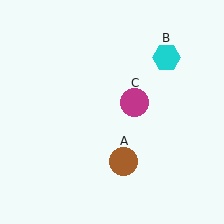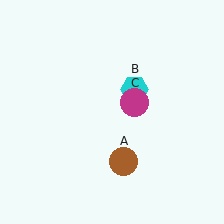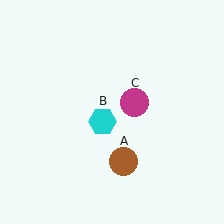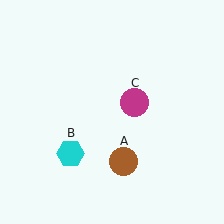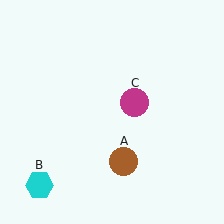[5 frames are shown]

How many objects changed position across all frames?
1 object changed position: cyan hexagon (object B).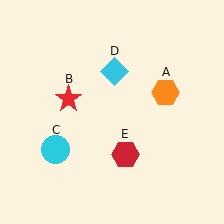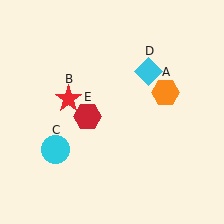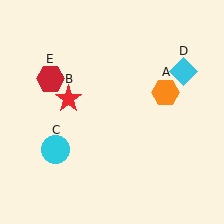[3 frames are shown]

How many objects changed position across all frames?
2 objects changed position: cyan diamond (object D), red hexagon (object E).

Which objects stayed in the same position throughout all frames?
Orange hexagon (object A) and red star (object B) and cyan circle (object C) remained stationary.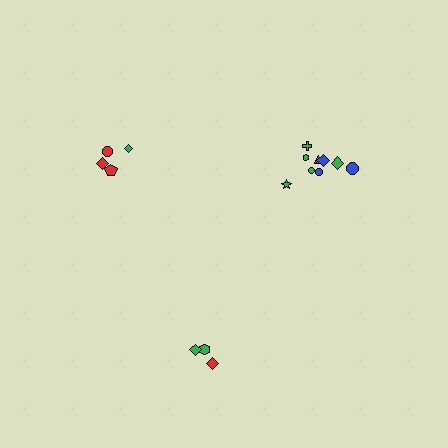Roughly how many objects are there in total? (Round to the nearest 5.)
Roughly 15 objects in total.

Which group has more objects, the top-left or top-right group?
The top-right group.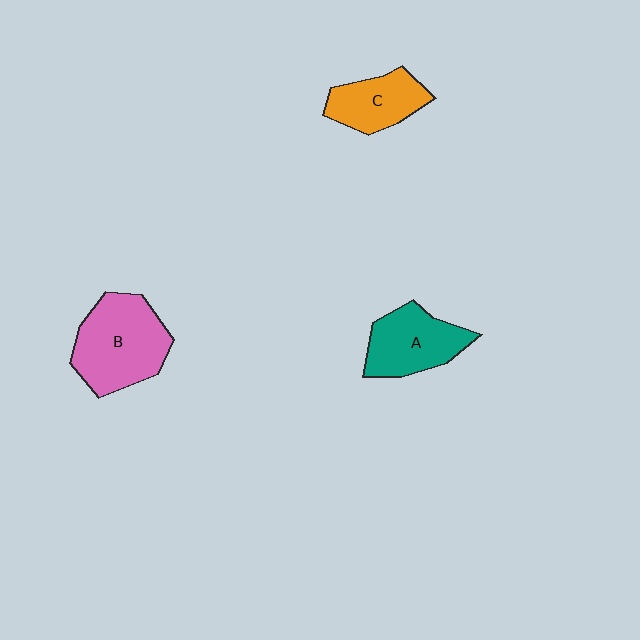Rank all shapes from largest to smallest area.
From largest to smallest: B (pink), A (teal), C (orange).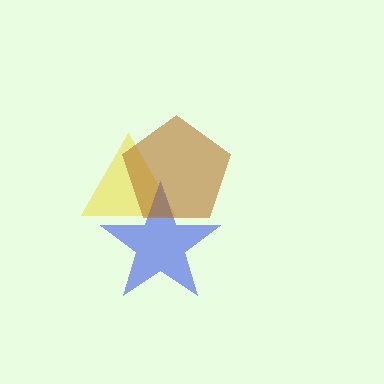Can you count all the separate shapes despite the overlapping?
Yes, there are 3 separate shapes.